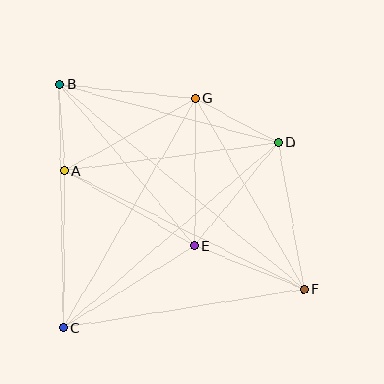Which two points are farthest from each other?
Points B and F are farthest from each other.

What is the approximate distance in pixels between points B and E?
The distance between B and E is approximately 210 pixels.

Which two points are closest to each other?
Points A and B are closest to each other.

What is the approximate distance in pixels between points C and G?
The distance between C and G is approximately 265 pixels.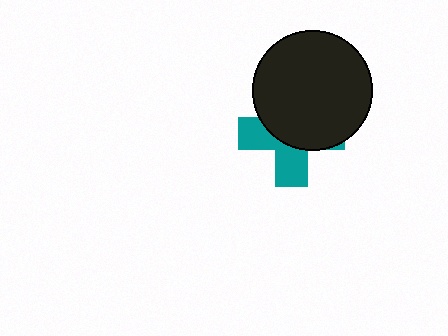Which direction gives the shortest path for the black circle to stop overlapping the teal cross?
Moving up gives the shortest separation.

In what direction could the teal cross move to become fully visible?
The teal cross could move down. That would shift it out from behind the black circle entirely.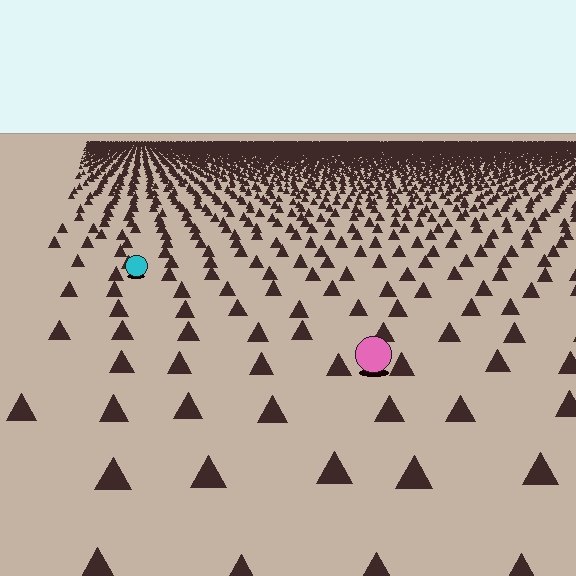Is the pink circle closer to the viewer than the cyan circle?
Yes. The pink circle is closer — you can tell from the texture gradient: the ground texture is coarser near it.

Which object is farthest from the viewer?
The cyan circle is farthest from the viewer. It appears smaller and the ground texture around it is denser.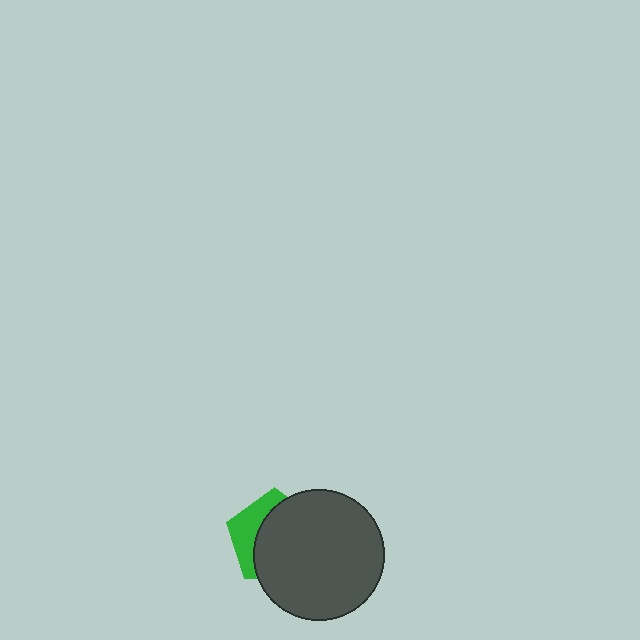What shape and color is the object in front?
The object in front is a dark gray circle.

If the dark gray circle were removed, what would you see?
You would see the complete green pentagon.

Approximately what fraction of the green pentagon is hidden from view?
Roughly 67% of the green pentagon is hidden behind the dark gray circle.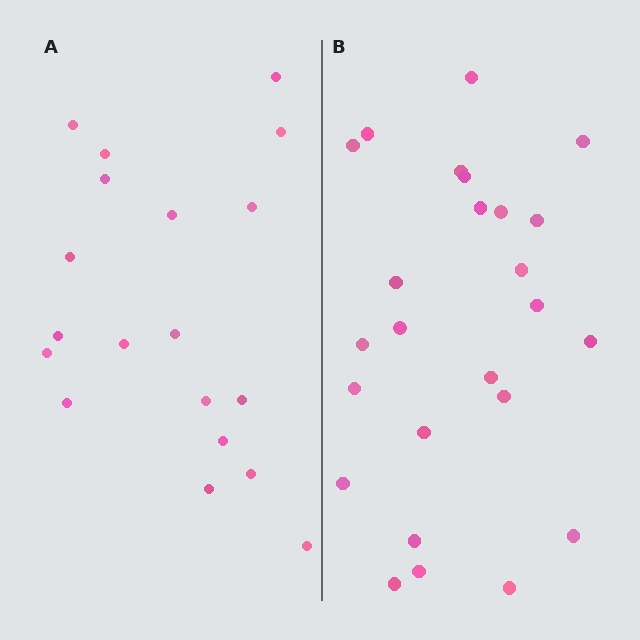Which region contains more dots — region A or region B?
Region B (the right region) has more dots.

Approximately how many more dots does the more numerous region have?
Region B has about 6 more dots than region A.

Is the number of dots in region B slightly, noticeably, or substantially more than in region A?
Region B has noticeably more, but not dramatically so. The ratio is roughly 1.3 to 1.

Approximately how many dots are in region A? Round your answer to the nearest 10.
About 20 dots. (The exact count is 19, which rounds to 20.)